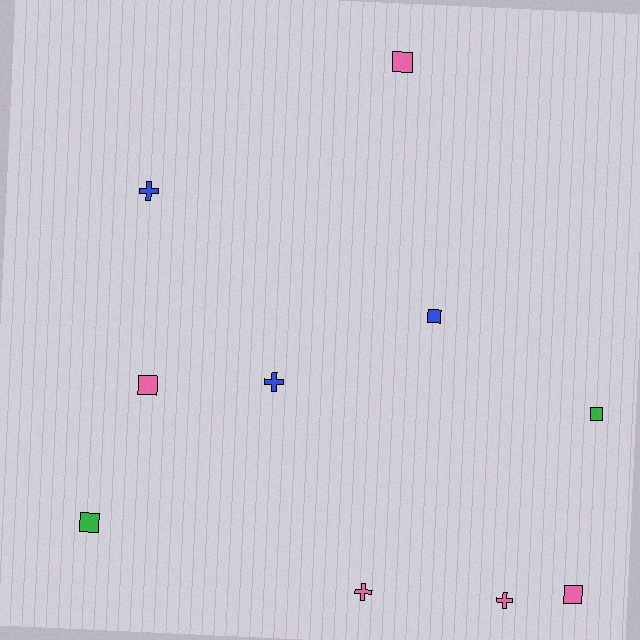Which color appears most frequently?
Pink, with 5 objects.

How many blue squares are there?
There is 1 blue square.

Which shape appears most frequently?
Square, with 6 objects.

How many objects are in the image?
There are 10 objects.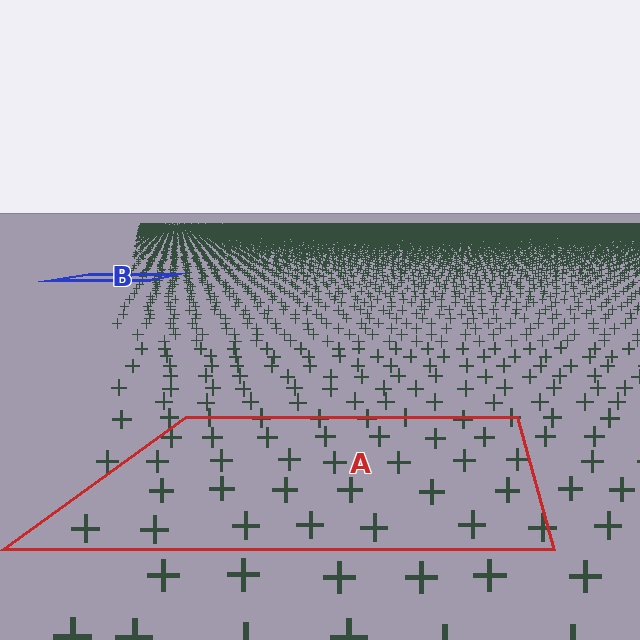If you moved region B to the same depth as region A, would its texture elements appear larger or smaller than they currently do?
They would appear larger. At a closer depth, the same texture elements are projected at a bigger on-screen size.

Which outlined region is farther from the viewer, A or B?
Region B is farther from the viewer — the texture elements inside it appear smaller and more densely packed.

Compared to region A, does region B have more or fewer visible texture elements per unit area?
Region B has more texture elements per unit area — they are packed more densely because it is farther away.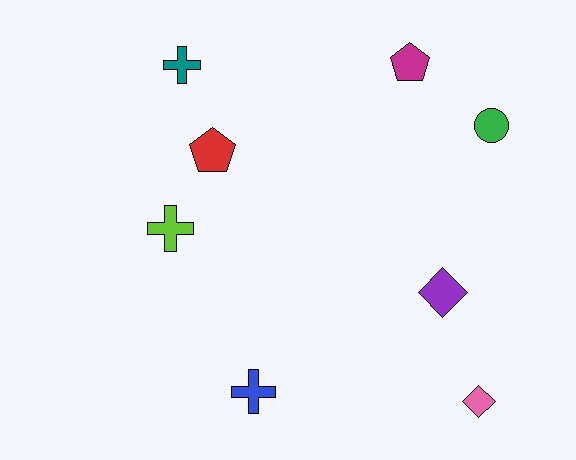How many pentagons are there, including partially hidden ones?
There are 2 pentagons.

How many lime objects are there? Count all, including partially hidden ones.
There is 1 lime object.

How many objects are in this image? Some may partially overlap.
There are 8 objects.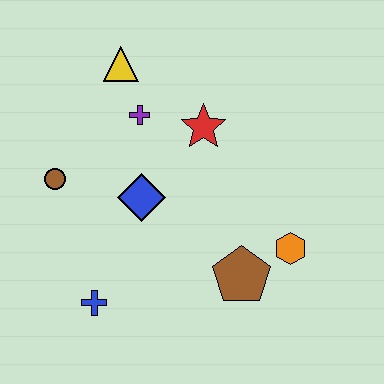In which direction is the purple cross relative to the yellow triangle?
The purple cross is below the yellow triangle.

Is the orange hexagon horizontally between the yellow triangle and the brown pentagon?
No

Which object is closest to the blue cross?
The blue diamond is closest to the blue cross.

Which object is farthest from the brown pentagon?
The yellow triangle is farthest from the brown pentagon.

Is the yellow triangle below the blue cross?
No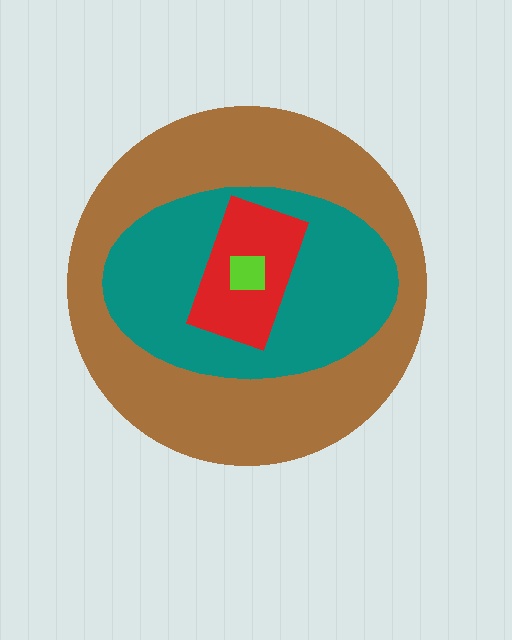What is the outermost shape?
The brown circle.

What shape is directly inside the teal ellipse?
The red rectangle.